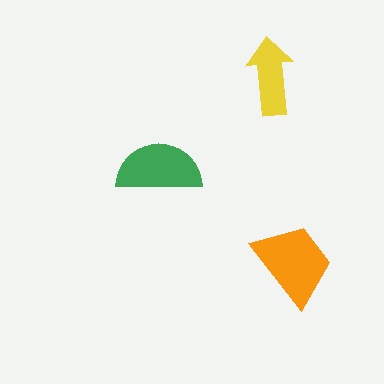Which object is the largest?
The orange trapezoid.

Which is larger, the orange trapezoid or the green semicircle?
The orange trapezoid.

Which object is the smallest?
The yellow arrow.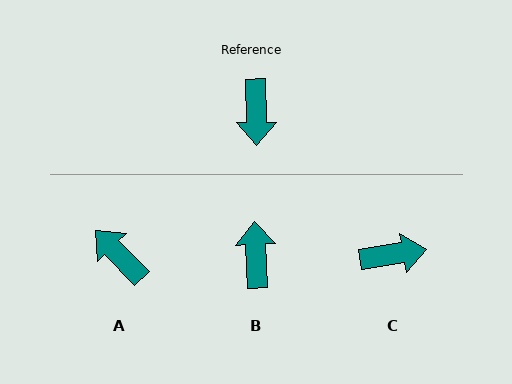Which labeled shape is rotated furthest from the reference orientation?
B, about 178 degrees away.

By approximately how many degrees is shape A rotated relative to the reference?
Approximately 137 degrees clockwise.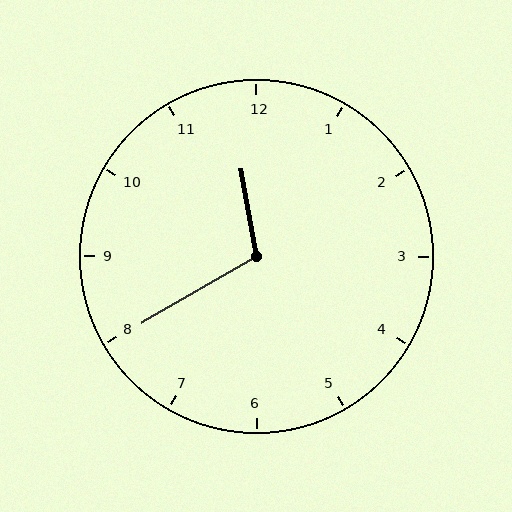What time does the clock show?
11:40.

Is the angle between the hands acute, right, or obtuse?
It is obtuse.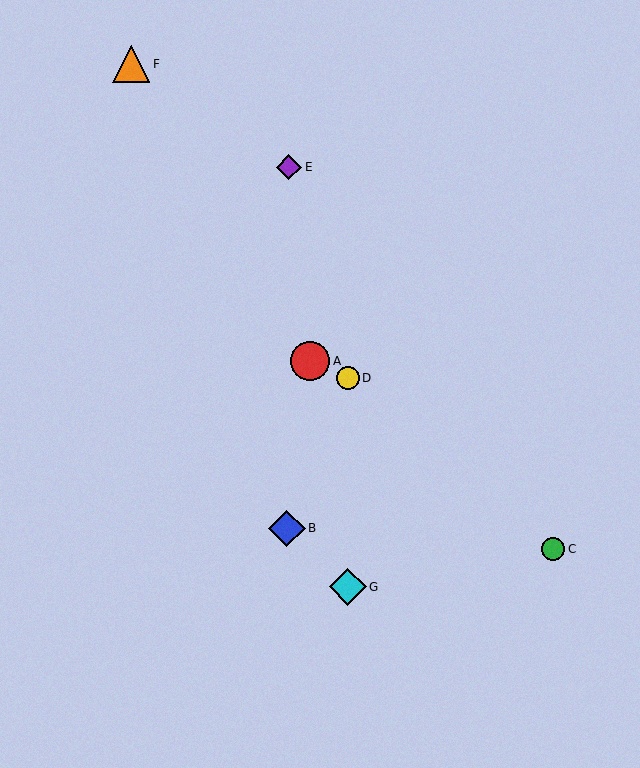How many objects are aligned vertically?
2 objects (D, G) are aligned vertically.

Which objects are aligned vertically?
Objects D, G are aligned vertically.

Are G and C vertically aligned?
No, G is at x≈348 and C is at x≈553.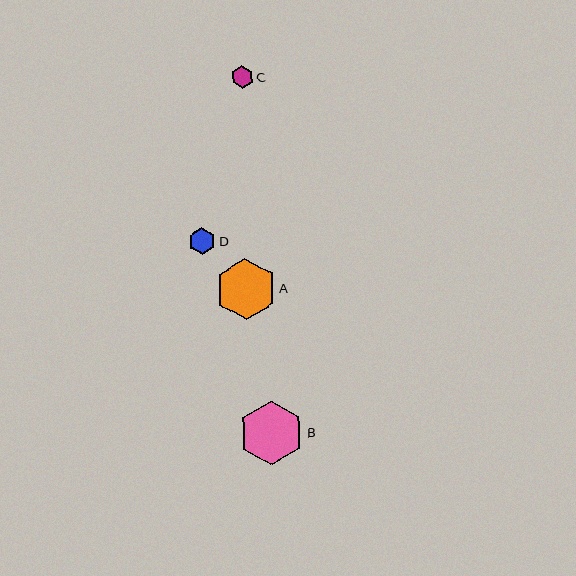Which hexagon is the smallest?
Hexagon C is the smallest with a size of approximately 22 pixels.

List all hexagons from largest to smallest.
From largest to smallest: B, A, D, C.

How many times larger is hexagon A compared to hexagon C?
Hexagon A is approximately 2.7 times the size of hexagon C.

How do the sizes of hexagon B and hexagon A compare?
Hexagon B and hexagon A are approximately the same size.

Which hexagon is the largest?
Hexagon B is the largest with a size of approximately 64 pixels.